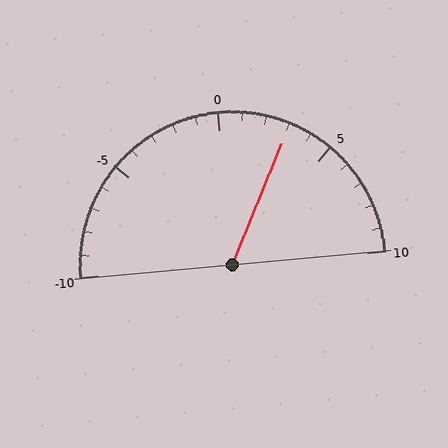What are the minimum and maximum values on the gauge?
The gauge ranges from -10 to 10.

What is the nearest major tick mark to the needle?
The nearest major tick mark is 5.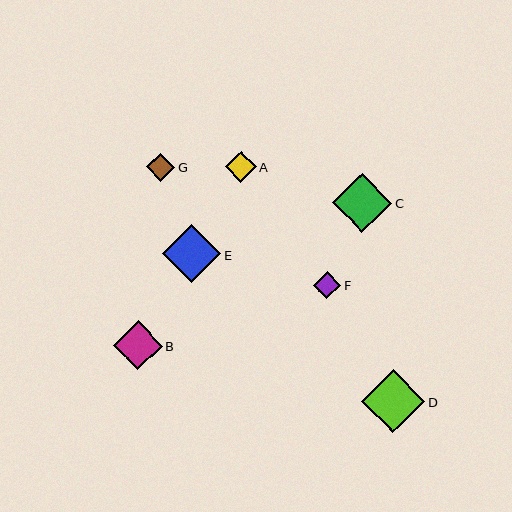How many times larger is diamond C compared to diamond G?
Diamond C is approximately 2.1 times the size of diamond G.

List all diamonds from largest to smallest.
From largest to smallest: D, C, E, B, A, G, F.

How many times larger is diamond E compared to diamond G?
Diamond E is approximately 2.1 times the size of diamond G.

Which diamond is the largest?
Diamond D is the largest with a size of approximately 63 pixels.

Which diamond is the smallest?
Diamond F is the smallest with a size of approximately 27 pixels.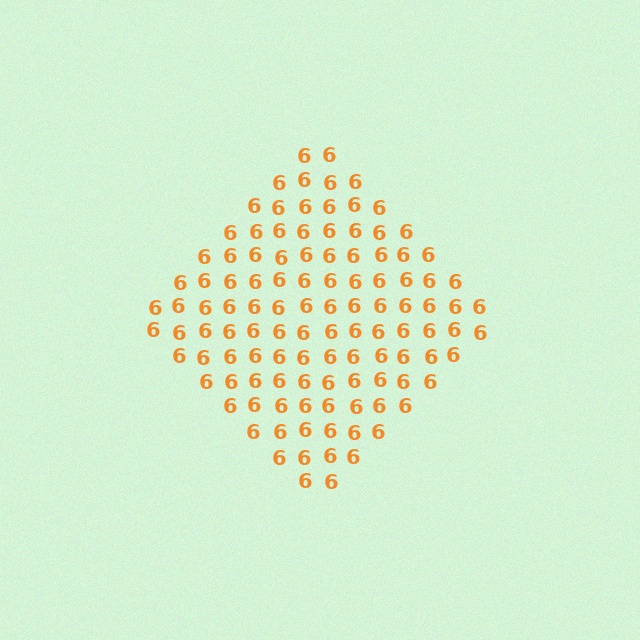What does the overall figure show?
The overall figure shows a diamond.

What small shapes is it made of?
It is made of small digit 6's.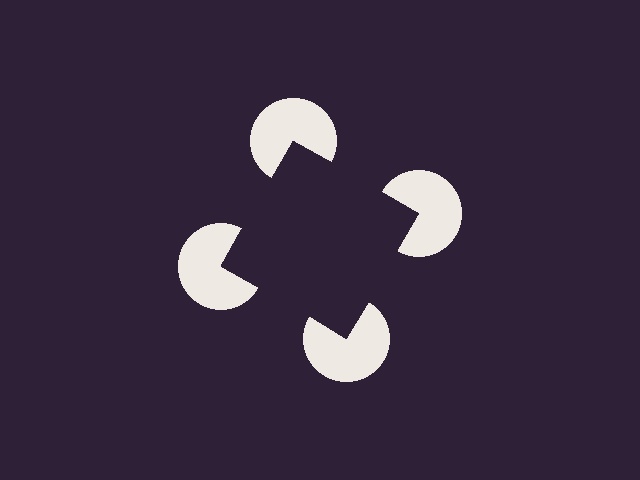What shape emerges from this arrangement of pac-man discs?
An illusory square — its edges are inferred from the aligned wedge cuts in the pac-man discs, not physically drawn.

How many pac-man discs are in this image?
There are 4 — one at each vertex of the illusory square.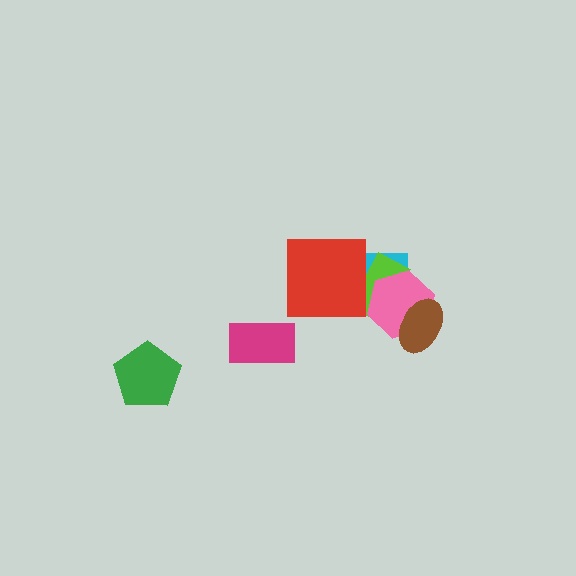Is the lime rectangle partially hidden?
Yes, it is partially covered by another shape.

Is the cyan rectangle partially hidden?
Yes, it is partially covered by another shape.